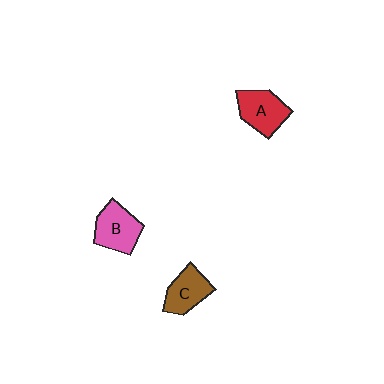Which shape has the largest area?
Shape B (pink).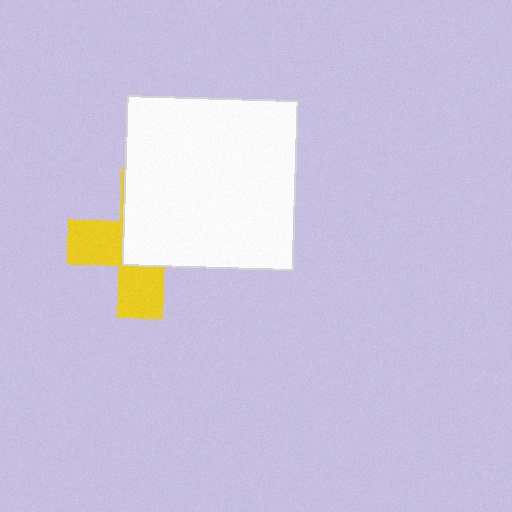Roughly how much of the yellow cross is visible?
A small part of it is visible (roughly 42%).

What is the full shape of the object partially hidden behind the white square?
The partially hidden object is a yellow cross.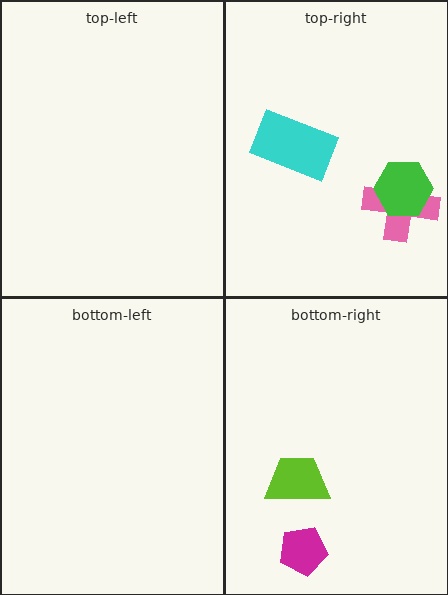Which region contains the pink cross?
The top-right region.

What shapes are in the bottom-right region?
The magenta pentagon, the lime trapezoid.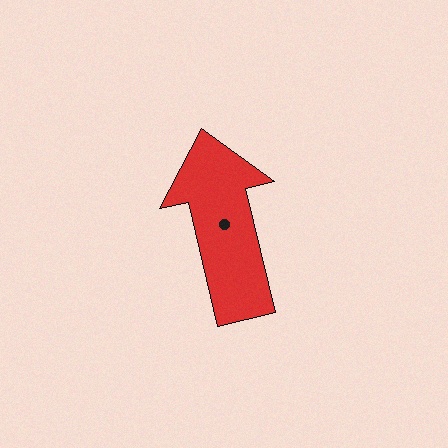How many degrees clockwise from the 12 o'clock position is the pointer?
Approximately 347 degrees.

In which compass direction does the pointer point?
North.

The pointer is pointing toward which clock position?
Roughly 12 o'clock.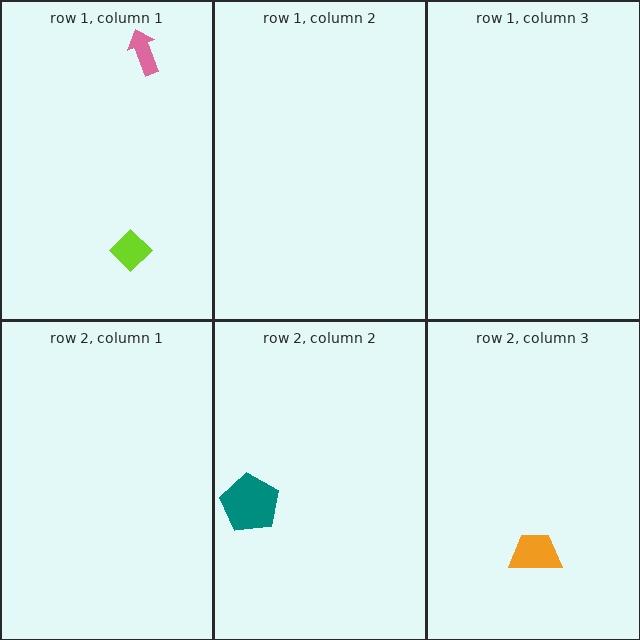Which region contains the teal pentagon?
The row 2, column 2 region.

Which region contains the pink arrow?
The row 1, column 1 region.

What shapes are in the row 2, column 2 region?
The teal pentagon.